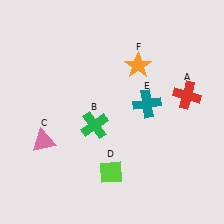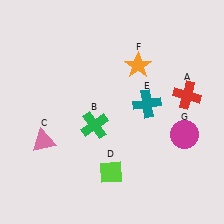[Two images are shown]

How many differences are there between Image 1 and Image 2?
There is 1 difference between the two images.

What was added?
A magenta circle (G) was added in Image 2.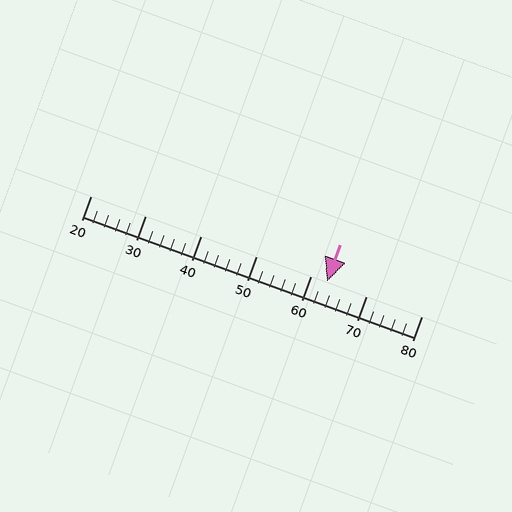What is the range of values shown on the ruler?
The ruler shows values from 20 to 80.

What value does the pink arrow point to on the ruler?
The pink arrow points to approximately 63.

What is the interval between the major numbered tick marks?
The major tick marks are spaced 10 units apart.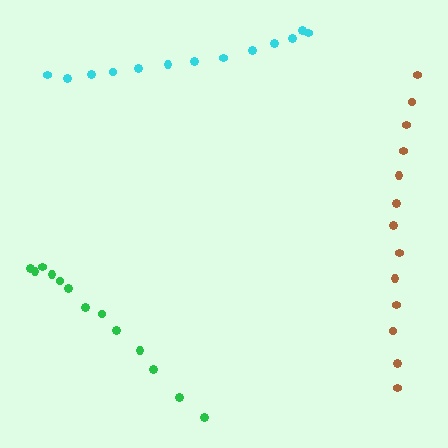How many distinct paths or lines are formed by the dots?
There are 3 distinct paths.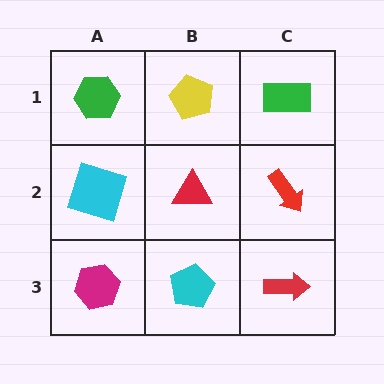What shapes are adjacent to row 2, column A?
A green hexagon (row 1, column A), a magenta hexagon (row 3, column A), a red triangle (row 2, column B).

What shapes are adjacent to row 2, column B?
A yellow pentagon (row 1, column B), a cyan pentagon (row 3, column B), a cyan square (row 2, column A), a red arrow (row 2, column C).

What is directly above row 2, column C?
A green rectangle.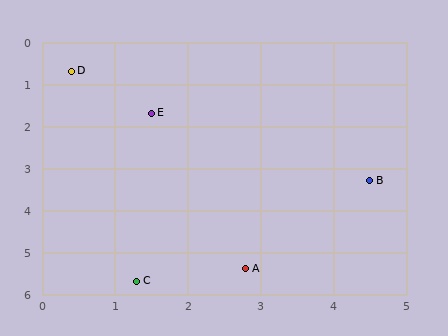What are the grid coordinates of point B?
Point B is at approximately (4.5, 3.3).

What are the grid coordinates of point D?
Point D is at approximately (0.4, 0.7).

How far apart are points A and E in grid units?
Points A and E are about 3.9 grid units apart.